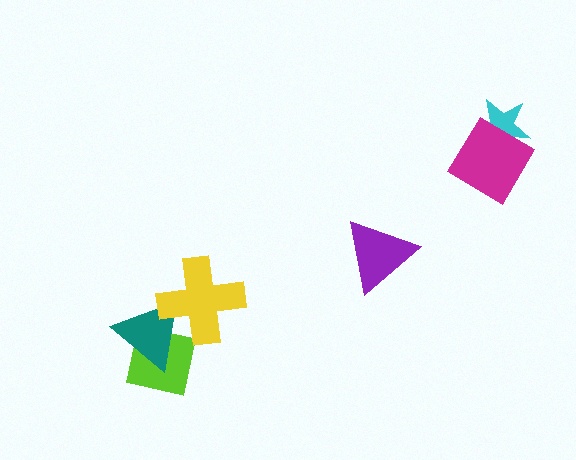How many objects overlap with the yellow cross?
1 object overlaps with the yellow cross.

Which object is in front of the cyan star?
The magenta diamond is in front of the cyan star.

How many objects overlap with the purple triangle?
0 objects overlap with the purple triangle.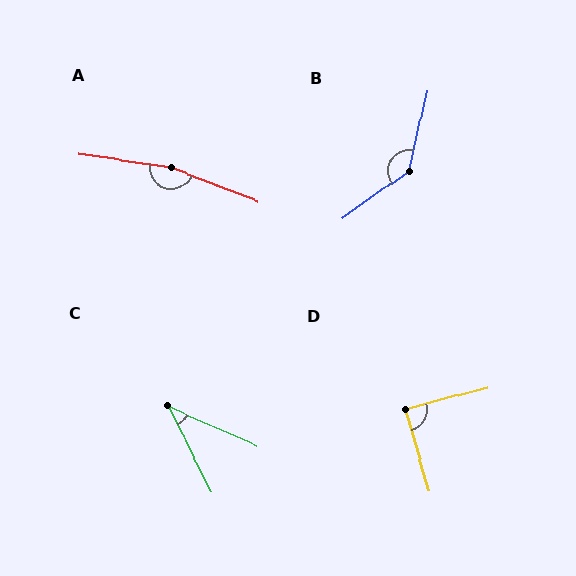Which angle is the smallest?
C, at approximately 39 degrees.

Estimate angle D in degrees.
Approximately 88 degrees.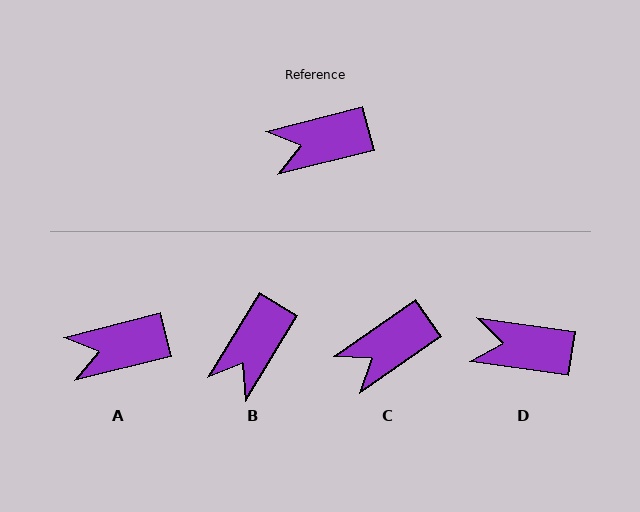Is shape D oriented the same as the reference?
No, it is off by about 22 degrees.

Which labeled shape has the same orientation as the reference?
A.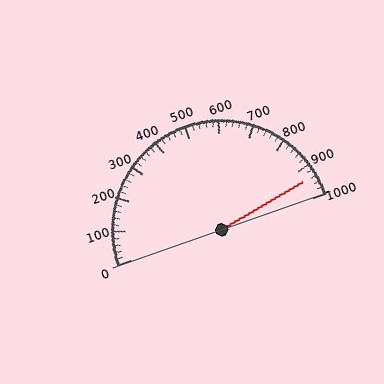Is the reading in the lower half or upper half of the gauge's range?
The reading is in the upper half of the range (0 to 1000).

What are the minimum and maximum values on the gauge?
The gauge ranges from 0 to 1000.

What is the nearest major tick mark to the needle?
The nearest major tick mark is 900.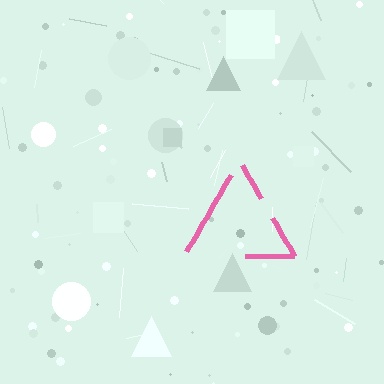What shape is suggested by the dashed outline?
The dashed outline suggests a triangle.